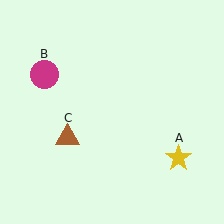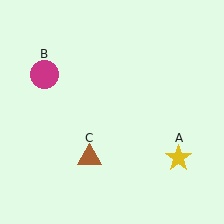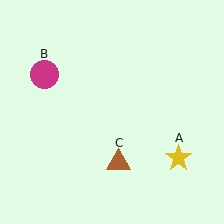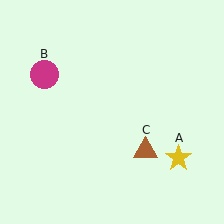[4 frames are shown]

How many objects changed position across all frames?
1 object changed position: brown triangle (object C).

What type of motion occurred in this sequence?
The brown triangle (object C) rotated counterclockwise around the center of the scene.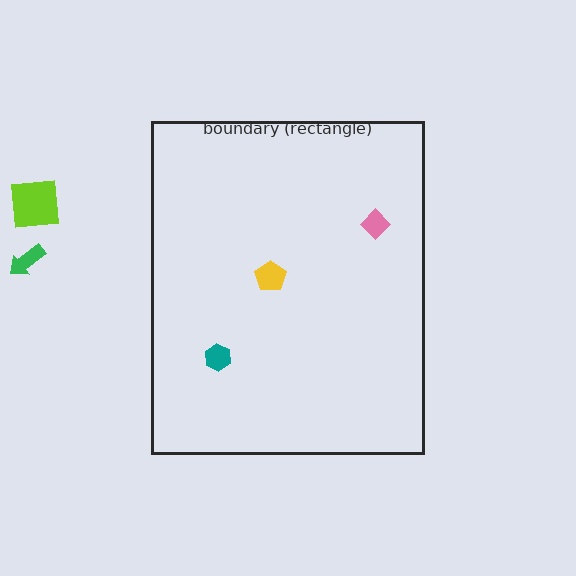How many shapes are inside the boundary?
3 inside, 2 outside.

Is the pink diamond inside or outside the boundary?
Inside.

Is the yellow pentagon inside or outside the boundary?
Inside.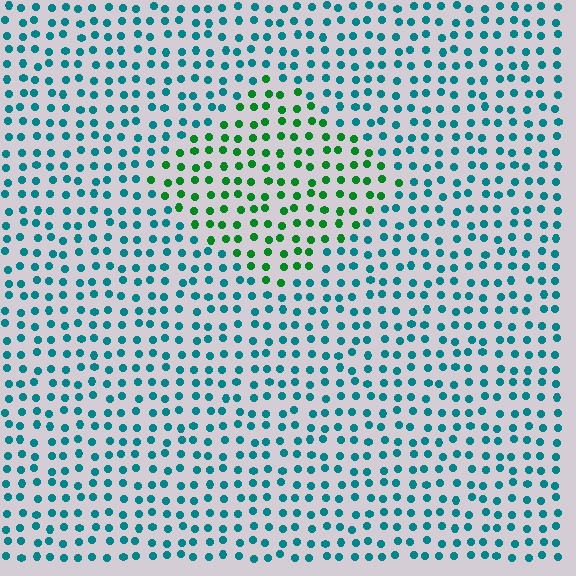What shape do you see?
I see a diamond.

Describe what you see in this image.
The image is filled with small teal elements in a uniform arrangement. A diamond-shaped region is visible where the elements are tinted to a slightly different hue, forming a subtle color boundary.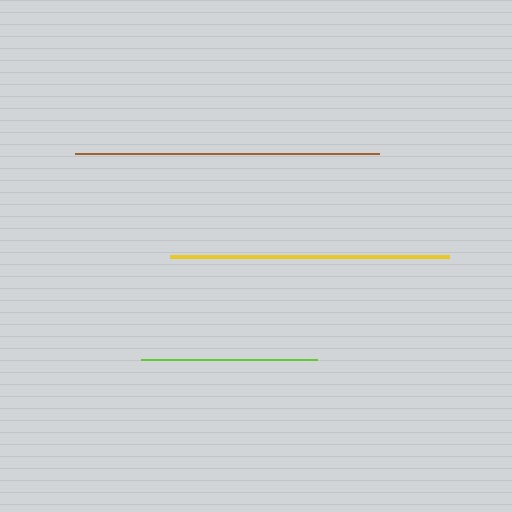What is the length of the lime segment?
The lime segment is approximately 176 pixels long.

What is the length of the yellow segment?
The yellow segment is approximately 278 pixels long.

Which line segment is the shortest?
The lime line is the shortest at approximately 176 pixels.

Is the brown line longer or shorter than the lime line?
The brown line is longer than the lime line.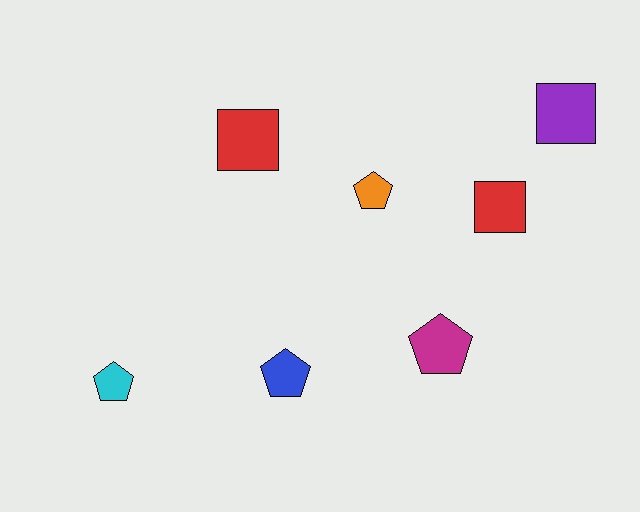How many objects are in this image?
There are 7 objects.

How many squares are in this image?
There are 3 squares.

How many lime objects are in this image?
There are no lime objects.